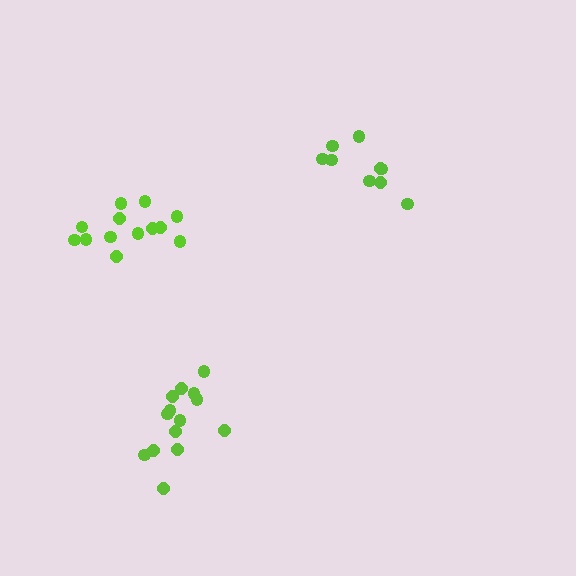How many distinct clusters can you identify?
There are 3 distinct clusters.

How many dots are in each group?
Group 1: 14 dots, Group 2: 9 dots, Group 3: 13 dots (36 total).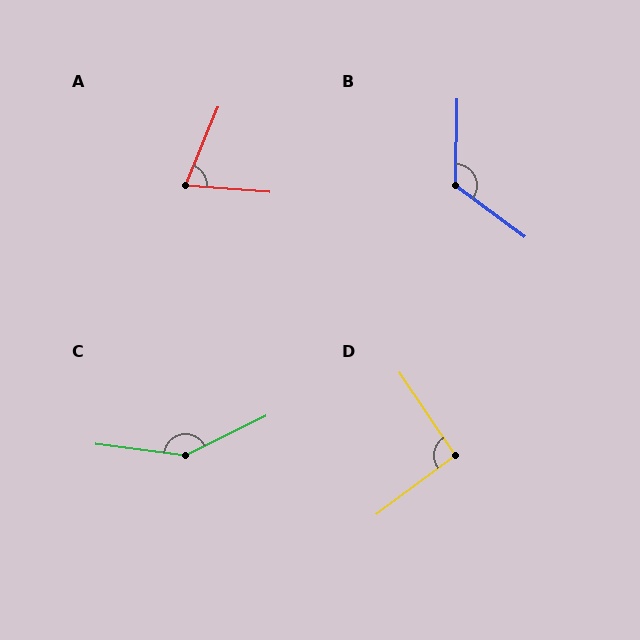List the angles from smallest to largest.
A (72°), D (93°), B (126°), C (147°).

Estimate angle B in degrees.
Approximately 126 degrees.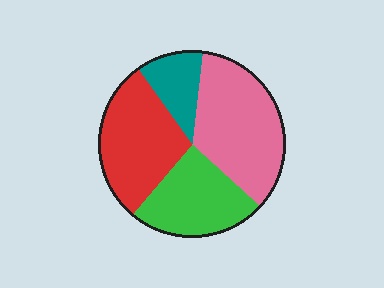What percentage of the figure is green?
Green takes up about one quarter (1/4) of the figure.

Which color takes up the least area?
Teal, at roughly 10%.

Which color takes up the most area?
Pink, at roughly 35%.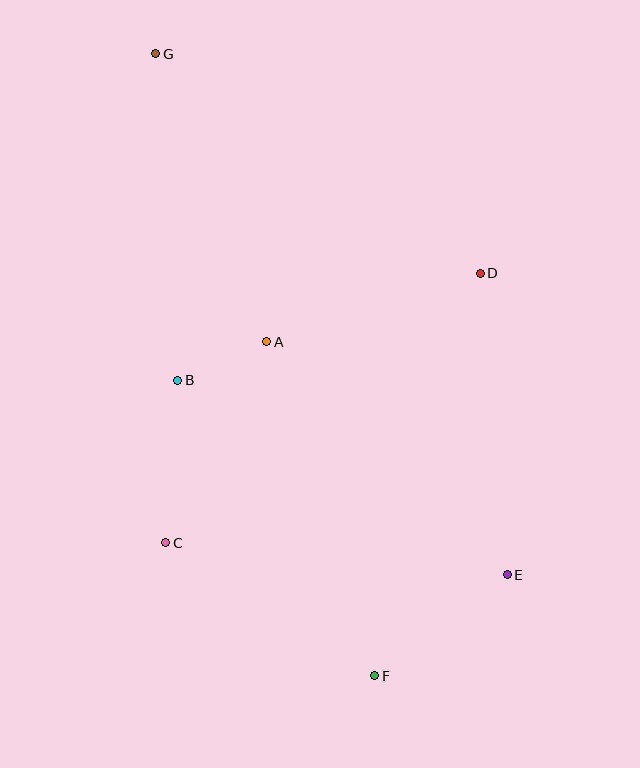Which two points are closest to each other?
Points A and B are closest to each other.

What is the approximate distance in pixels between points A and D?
The distance between A and D is approximately 224 pixels.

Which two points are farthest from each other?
Points F and G are farthest from each other.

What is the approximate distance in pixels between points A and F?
The distance between A and F is approximately 351 pixels.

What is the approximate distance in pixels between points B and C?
The distance between B and C is approximately 163 pixels.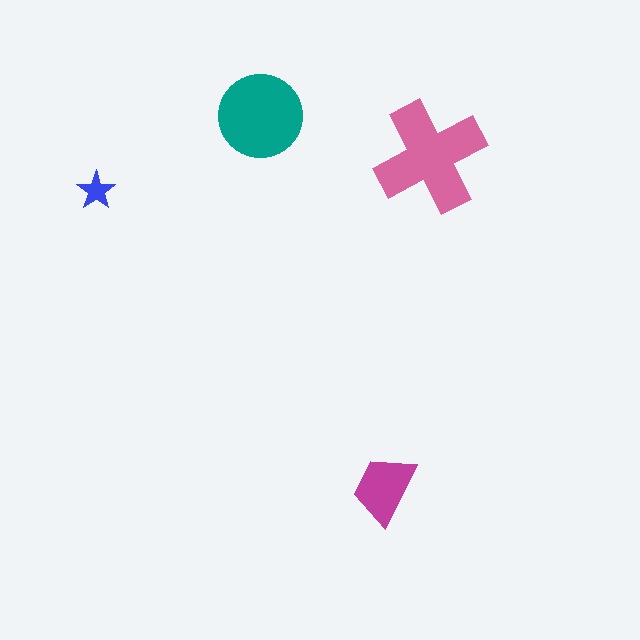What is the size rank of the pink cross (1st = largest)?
1st.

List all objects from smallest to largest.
The blue star, the magenta trapezoid, the teal circle, the pink cross.